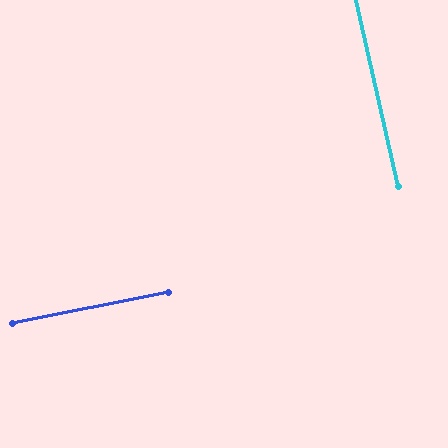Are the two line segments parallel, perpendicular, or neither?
Perpendicular — they meet at approximately 88°.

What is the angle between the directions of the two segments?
Approximately 88 degrees.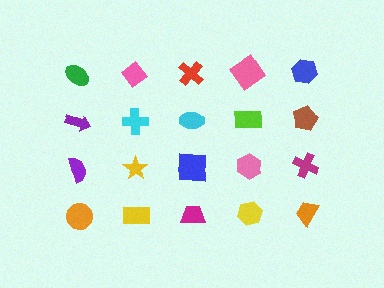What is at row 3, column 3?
A blue square.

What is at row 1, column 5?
A blue hexagon.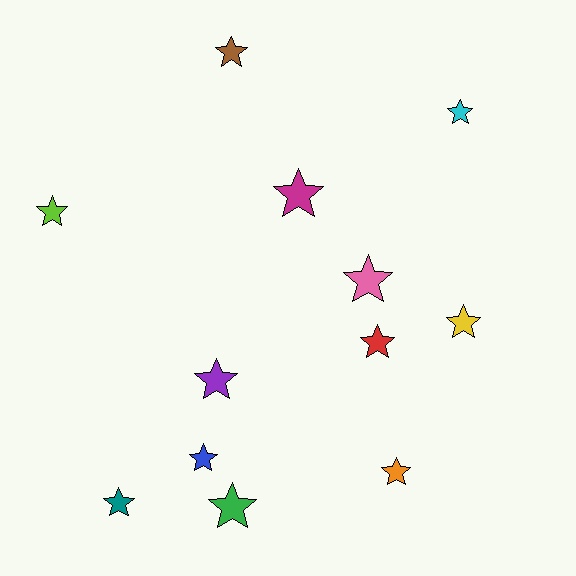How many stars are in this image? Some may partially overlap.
There are 12 stars.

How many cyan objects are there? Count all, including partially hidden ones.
There is 1 cyan object.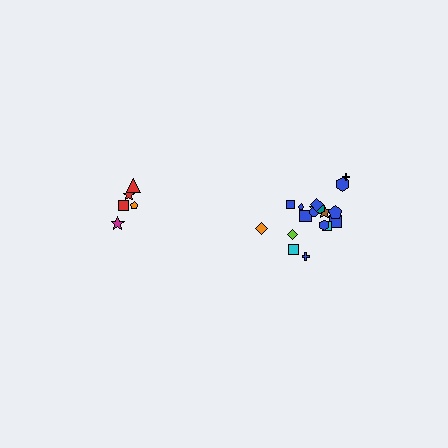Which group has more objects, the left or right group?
The right group.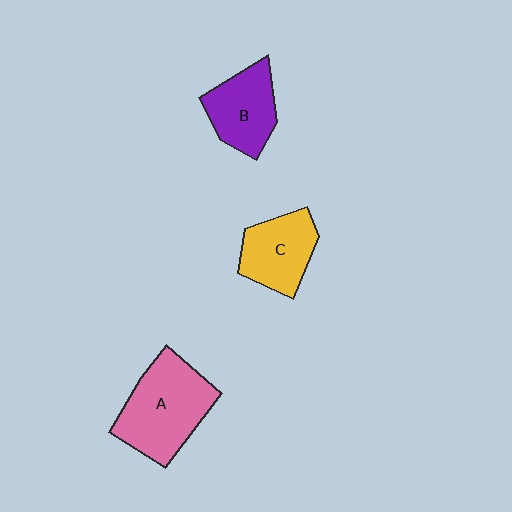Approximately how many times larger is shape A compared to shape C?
Approximately 1.5 times.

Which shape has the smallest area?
Shape B (purple).